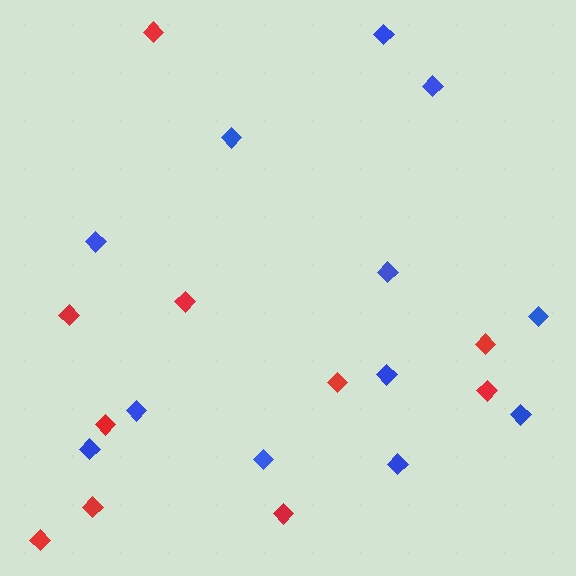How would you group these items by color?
There are 2 groups: one group of red diamonds (10) and one group of blue diamonds (12).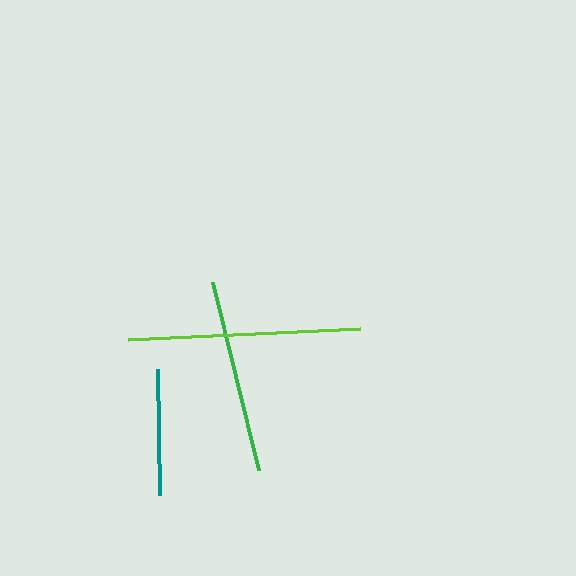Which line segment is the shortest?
The teal line is the shortest at approximately 127 pixels.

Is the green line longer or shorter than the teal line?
The green line is longer than the teal line.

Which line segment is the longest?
The lime line is the longest at approximately 233 pixels.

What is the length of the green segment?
The green segment is approximately 194 pixels long.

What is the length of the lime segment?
The lime segment is approximately 233 pixels long.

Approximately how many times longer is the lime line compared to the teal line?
The lime line is approximately 1.8 times the length of the teal line.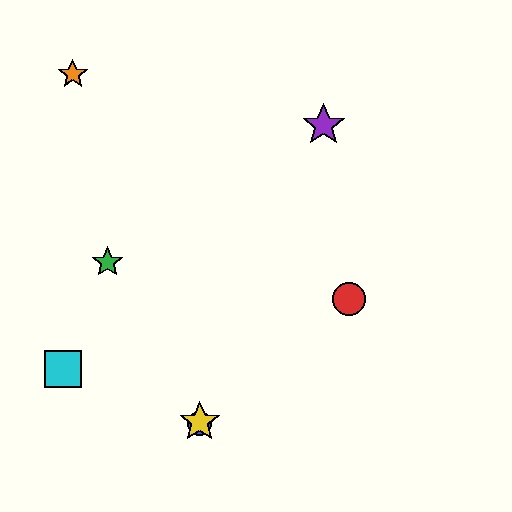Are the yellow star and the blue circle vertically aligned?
Yes, both are at x≈200.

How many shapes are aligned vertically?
2 shapes (the blue circle, the yellow star) are aligned vertically.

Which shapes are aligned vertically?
The blue circle, the yellow star are aligned vertically.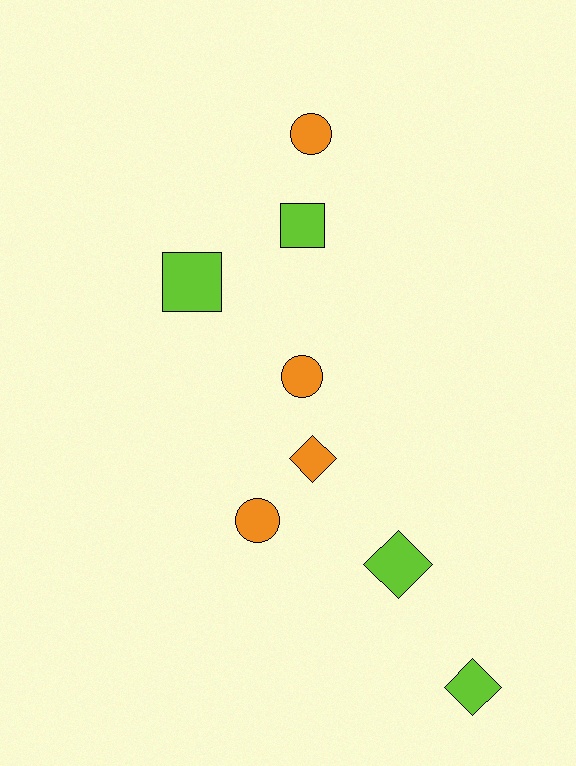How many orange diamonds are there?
There is 1 orange diamond.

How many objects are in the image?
There are 8 objects.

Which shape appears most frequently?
Circle, with 3 objects.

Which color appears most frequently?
Lime, with 4 objects.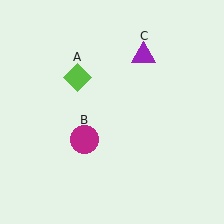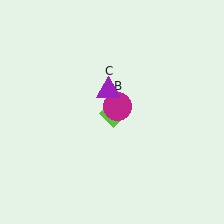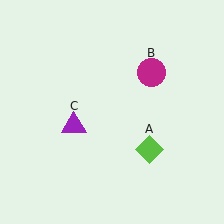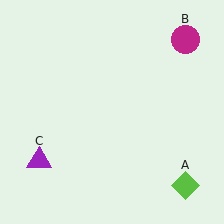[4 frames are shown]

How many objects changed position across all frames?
3 objects changed position: lime diamond (object A), magenta circle (object B), purple triangle (object C).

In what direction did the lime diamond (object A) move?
The lime diamond (object A) moved down and to the right.